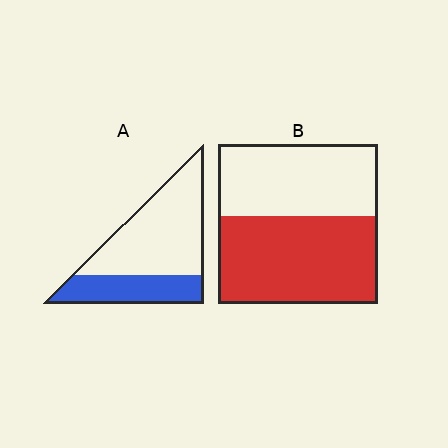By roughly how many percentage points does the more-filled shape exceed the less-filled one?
By roughly 20 percentage points (B over A).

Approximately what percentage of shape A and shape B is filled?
A is approximately 35% and B is approximately 55%.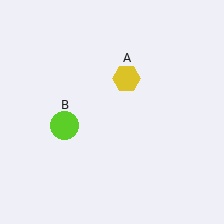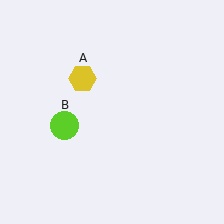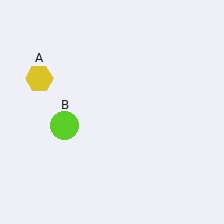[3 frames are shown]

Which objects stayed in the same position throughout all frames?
Lime circle (object B) remained stationary.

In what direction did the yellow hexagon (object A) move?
The yellow hexagon (object A) moved left.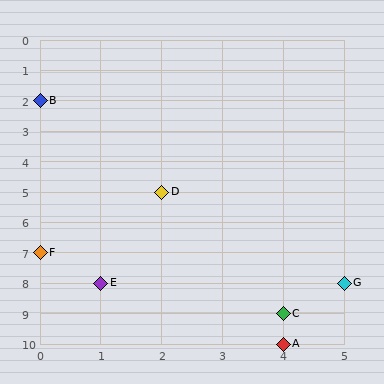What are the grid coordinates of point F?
Point F is at grid coordinates (0, 7).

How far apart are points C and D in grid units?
Points C and D are 2 columns and 4 rows apart (about 4.5 grid units diagonally).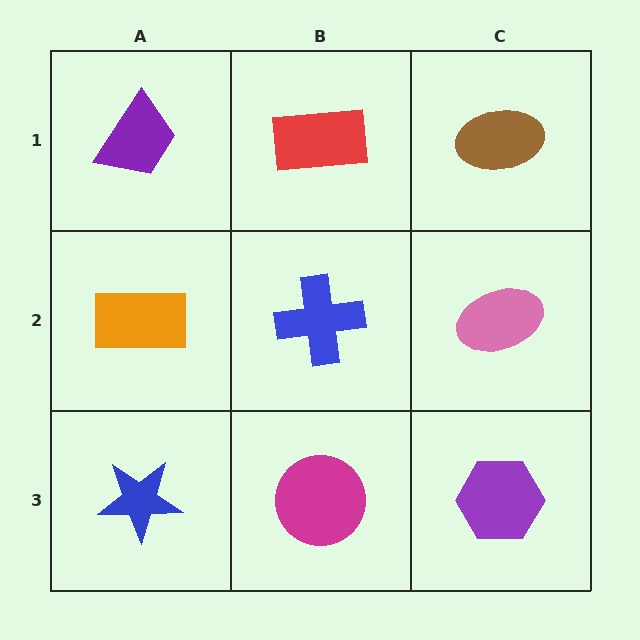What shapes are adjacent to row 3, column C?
A pink ellipse (row 2, column C), a magenta circle (row 3, column B).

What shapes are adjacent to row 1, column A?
An orange rectangle (row 2, column A), a red rectangle (row 1, column B).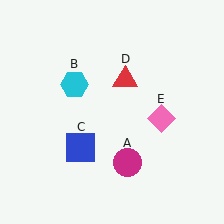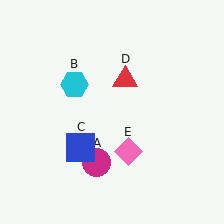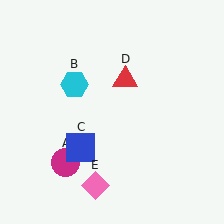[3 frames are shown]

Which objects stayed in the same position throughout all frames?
Cyan hexagon (object B) and blue square (object C) and red triangle (object D) remained stationary.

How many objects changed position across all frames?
2 objects changed position: magenta circle (object A), pink diamond (object E).